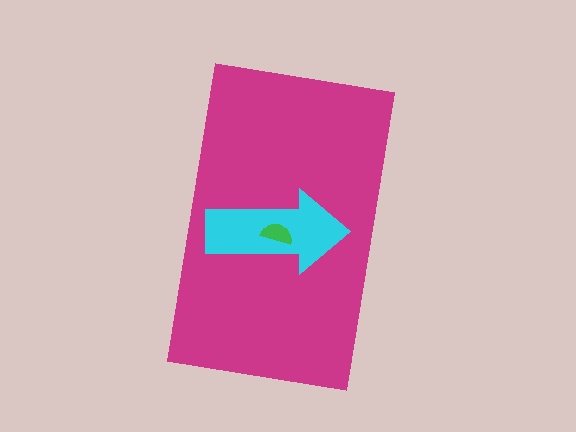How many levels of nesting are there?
3.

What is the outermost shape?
The magenta rectangle.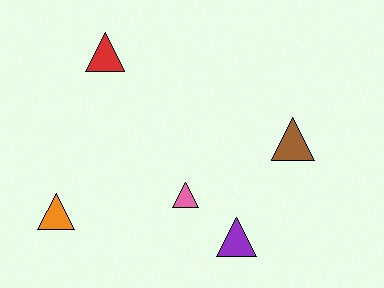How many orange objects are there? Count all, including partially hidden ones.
There is 1 orange object.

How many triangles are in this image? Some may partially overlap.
There are 5 triangles.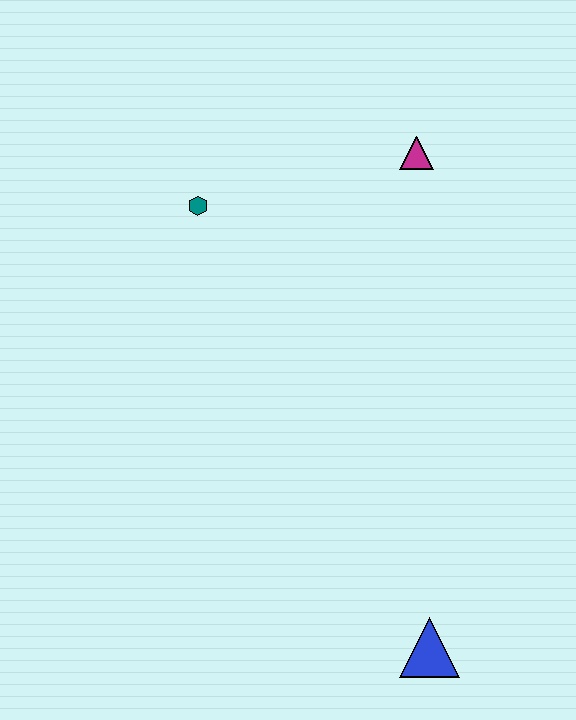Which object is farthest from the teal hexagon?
The blue triangle is farthest from the teal hexagon.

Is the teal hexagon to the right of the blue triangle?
No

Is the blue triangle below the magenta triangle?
Yes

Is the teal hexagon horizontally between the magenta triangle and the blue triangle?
No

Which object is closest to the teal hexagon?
The magenta triangle is closest to the teal hexagon.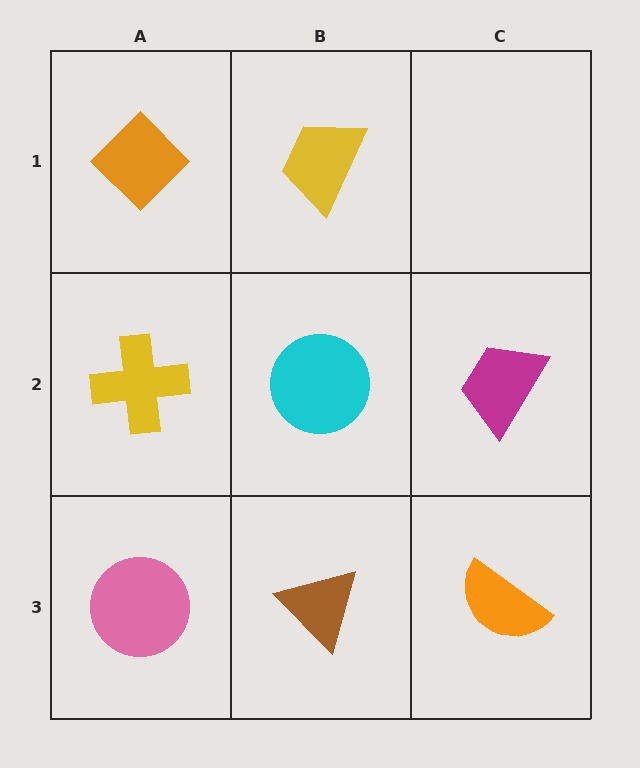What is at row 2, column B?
A cyan circle.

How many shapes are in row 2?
3 shapes.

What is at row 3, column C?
An orange semicircle.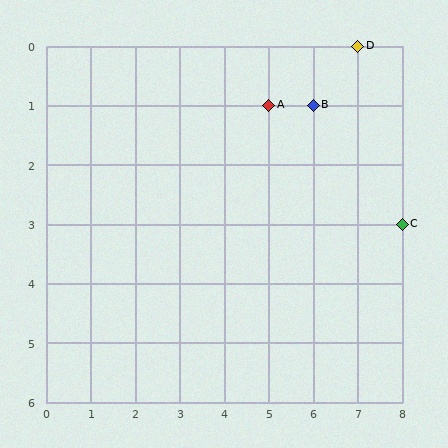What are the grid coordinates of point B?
Point B is at grid coordinates (6, 1).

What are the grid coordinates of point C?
Point C is at grid coordinates (8, 3).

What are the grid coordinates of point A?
Point A is at grid coordinates (5, 1).